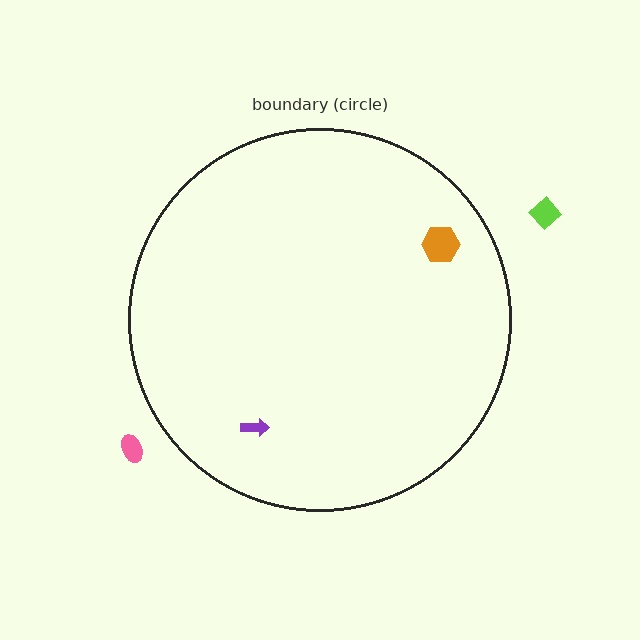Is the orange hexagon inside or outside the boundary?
Inside.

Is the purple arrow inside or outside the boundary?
Inside.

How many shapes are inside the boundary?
2 inside, 2 outside.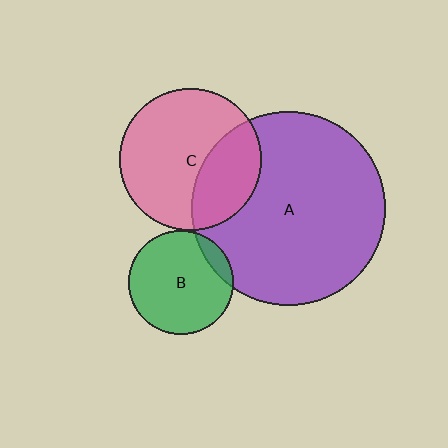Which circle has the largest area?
Circle A (purple).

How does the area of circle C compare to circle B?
Approximately 1.8 times.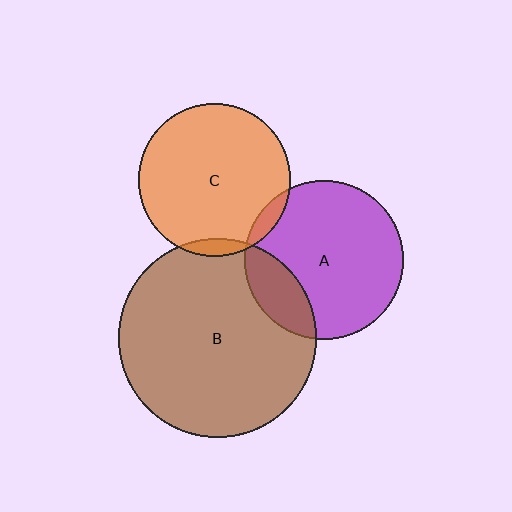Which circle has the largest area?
Circle B (brown).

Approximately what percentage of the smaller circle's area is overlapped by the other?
Approximately 20%.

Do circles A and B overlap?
Yes.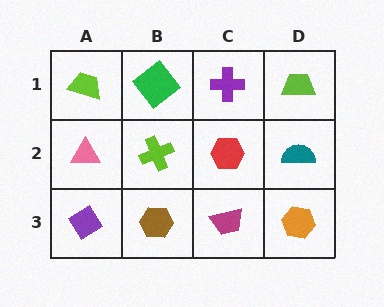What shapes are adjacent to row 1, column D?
A teal semicircle (row 2, column D), a purple cross (row 1, column C).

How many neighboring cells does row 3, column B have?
3.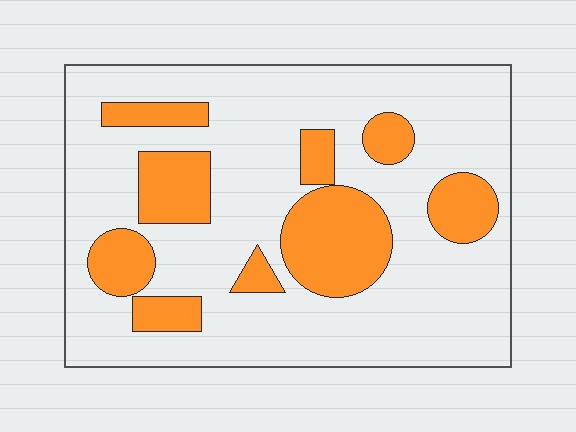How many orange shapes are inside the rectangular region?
9.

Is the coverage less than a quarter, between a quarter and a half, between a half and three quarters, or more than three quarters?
Less than a quarter.